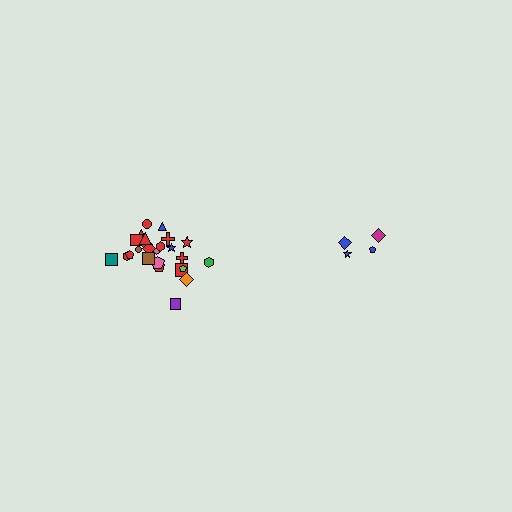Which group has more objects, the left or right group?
The left group.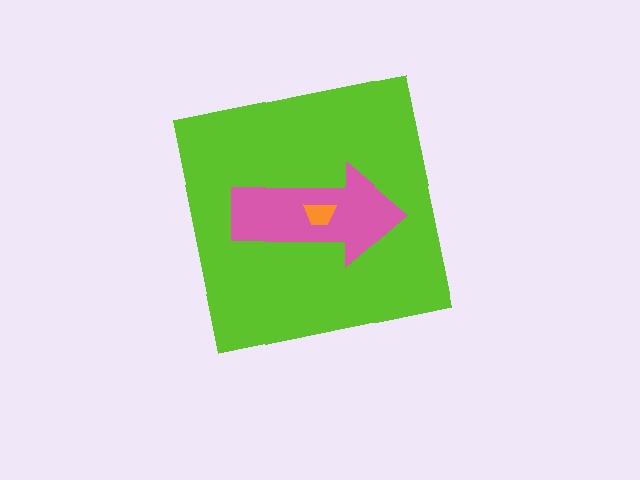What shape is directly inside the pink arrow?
The orange trapezoid.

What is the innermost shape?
The orange trapezoid.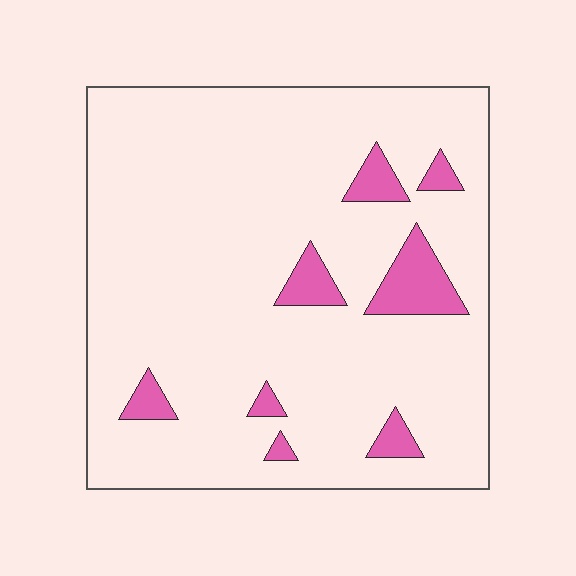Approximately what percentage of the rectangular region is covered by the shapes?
Approximately 10%.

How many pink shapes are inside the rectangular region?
8.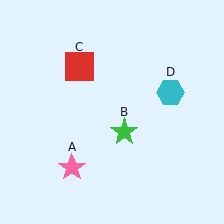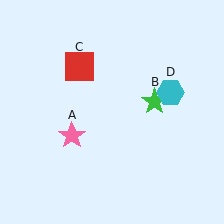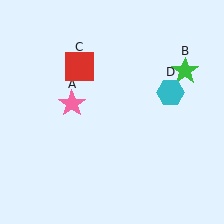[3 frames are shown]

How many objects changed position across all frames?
2 objects changed position: pink star (object A), green star (object B).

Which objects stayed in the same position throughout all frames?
Red square (object C) and cyan hexagon (object D) remained stationary.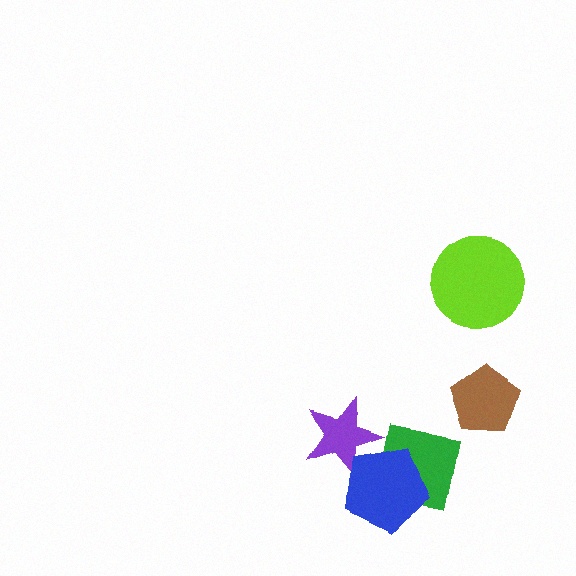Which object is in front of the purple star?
The blue pentagon is in front of the purple star.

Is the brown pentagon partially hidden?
No, no other shape covers it.